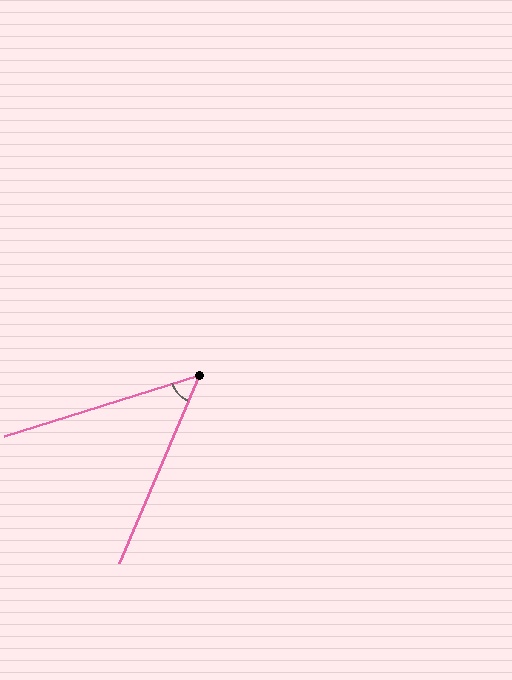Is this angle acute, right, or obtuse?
It is acute.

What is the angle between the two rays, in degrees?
Approximately 50 degrees.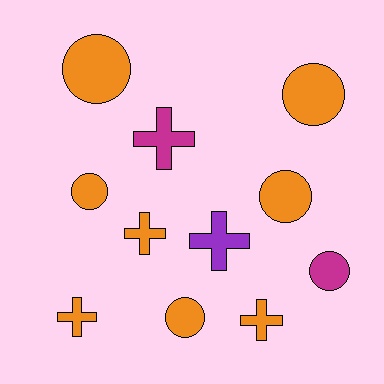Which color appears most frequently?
Orange, with 8 objects.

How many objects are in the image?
There are 11 objects.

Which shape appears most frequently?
Circle, with 6 objects.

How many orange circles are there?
There are 5 orange circles.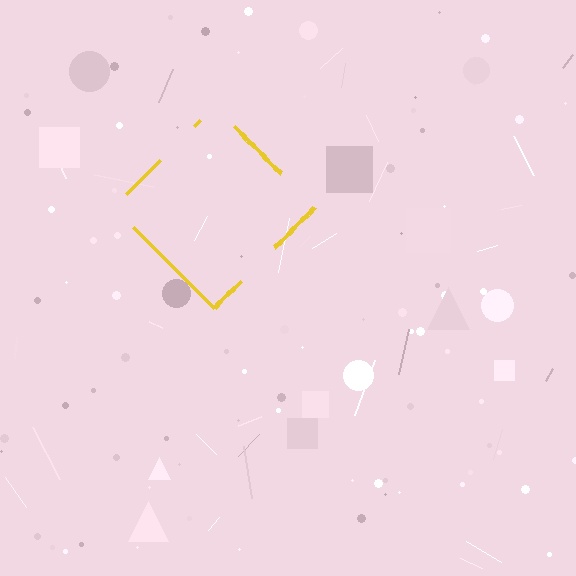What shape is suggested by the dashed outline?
The dashed outline suggests a diamond.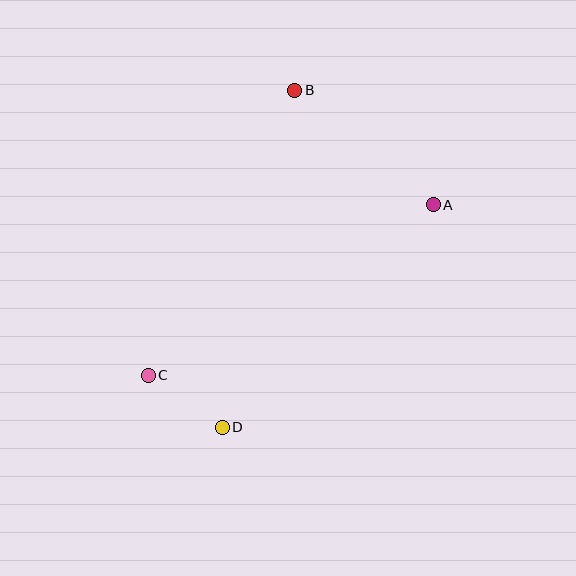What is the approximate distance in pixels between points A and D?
The distance between A and D is approximately 306 pixels.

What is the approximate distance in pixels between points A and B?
The distance between A and B is approximately 180 pixels.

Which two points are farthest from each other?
Points B and D are farthest from each other.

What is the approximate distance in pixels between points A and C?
The distance between A and C is approximately 332 pixels.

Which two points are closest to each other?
Points C and D are closest to each other.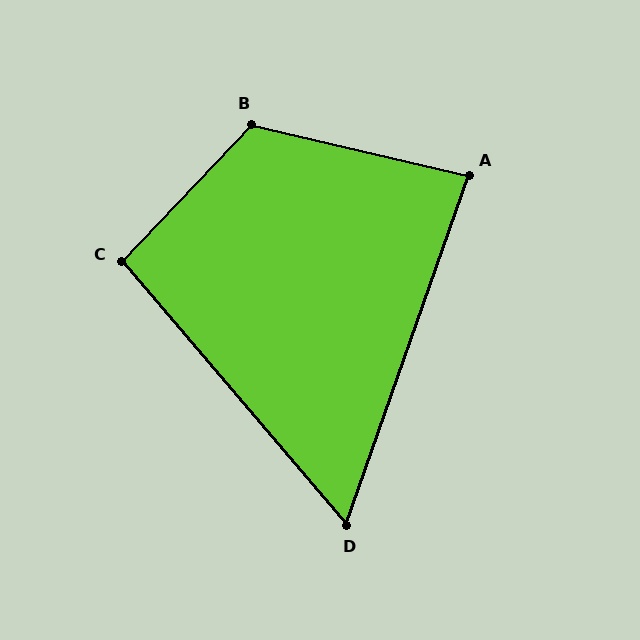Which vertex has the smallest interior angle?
D, at approximately 60 degrees.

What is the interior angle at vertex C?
Approximately 96 degrees (obtuse).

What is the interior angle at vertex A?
Approximately 84 degrees (acute).